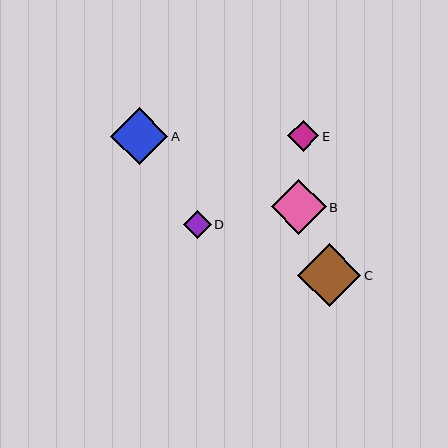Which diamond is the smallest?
Diamond D is the smallest with a size of approximately 28 pixels.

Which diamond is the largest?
Diamond C is the largest with a size of approximately 63 pixels.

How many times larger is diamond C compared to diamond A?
Diamond C is approximately 1.1 times the size of diamond A.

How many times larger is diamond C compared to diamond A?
Diamond C is approximately 1.1 times the size of diamond A.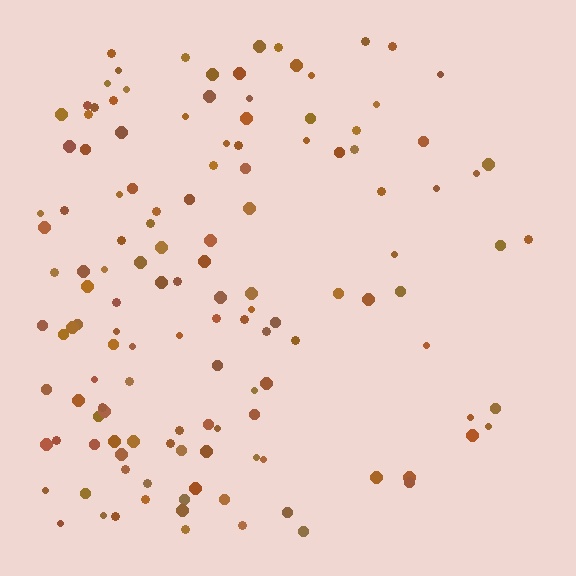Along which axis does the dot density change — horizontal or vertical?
Horizontal.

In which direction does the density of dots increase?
From right to left, with the left side densest.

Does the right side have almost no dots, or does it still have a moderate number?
Still a moderate number, just noticeably fewer than the left.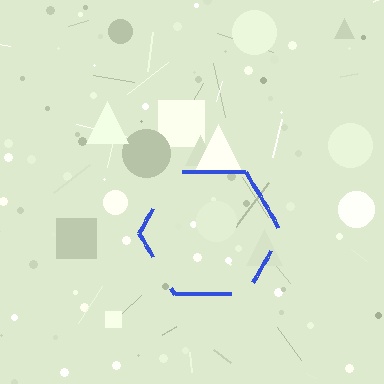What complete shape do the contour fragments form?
The contour fragments form a hexagon.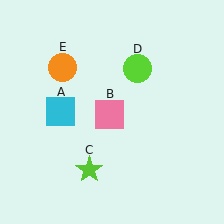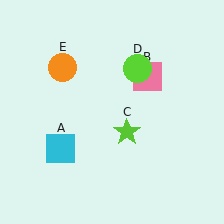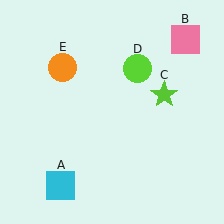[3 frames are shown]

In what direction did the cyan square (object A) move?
The cyan square (object A) moved down.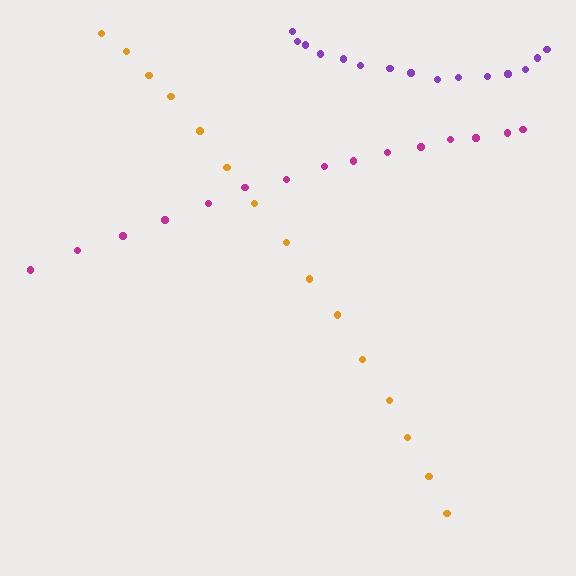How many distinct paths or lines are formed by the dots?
There are 3 distinct paths.